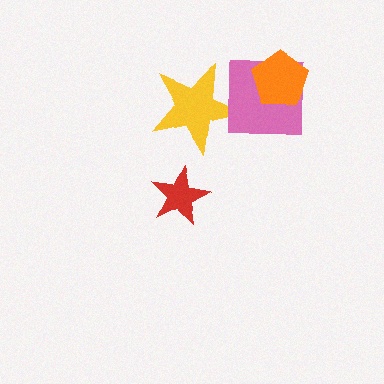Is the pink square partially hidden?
Yes, it is partially covered by another shape.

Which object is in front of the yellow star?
The pink square is in front of the yellow star.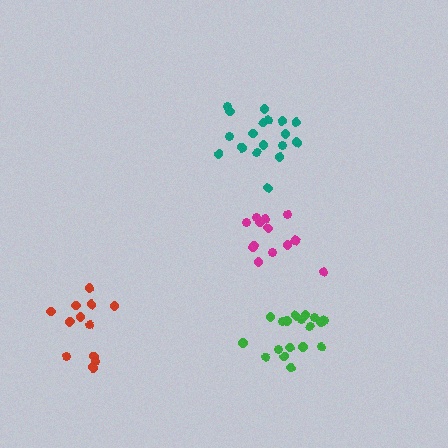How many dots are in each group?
Group 1: 18 dots, Group 2: 18 dots, Group 3: 13 dots, Group 4: 13 dots (62 total).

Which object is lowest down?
The red cluster is bottommost.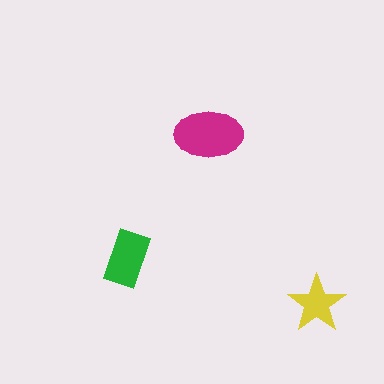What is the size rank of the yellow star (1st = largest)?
3rd.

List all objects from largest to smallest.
The magenta ellipse, the green rectangle, the yellow star.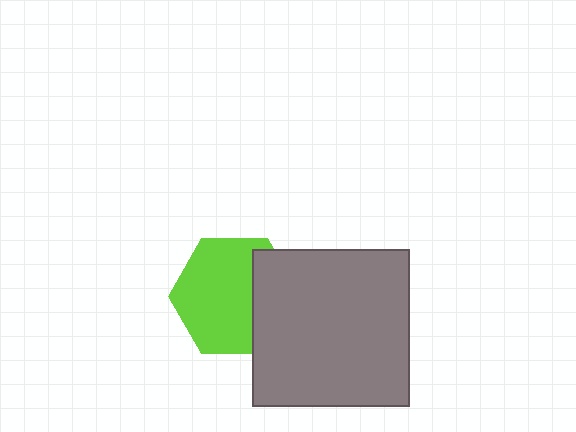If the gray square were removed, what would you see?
You would see the complete lime hexagon.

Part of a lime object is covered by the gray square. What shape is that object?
It is a hexagon.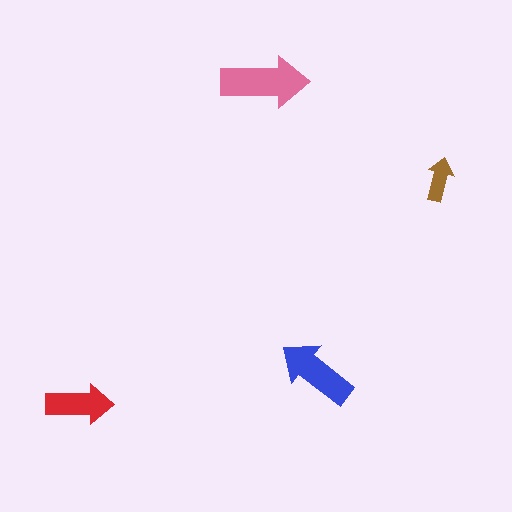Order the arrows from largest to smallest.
the pink one, the blue one, the red one, the brown one.